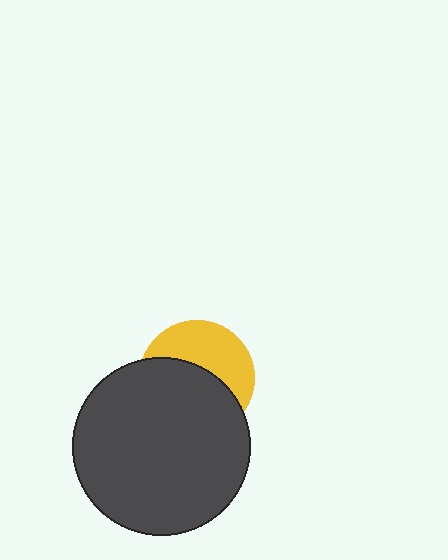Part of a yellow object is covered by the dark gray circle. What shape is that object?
It is a circle.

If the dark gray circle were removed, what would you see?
You would see the complete yellow circle.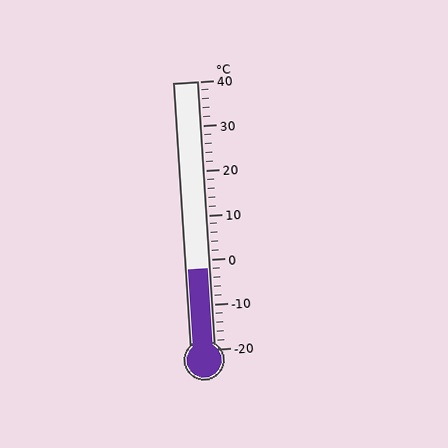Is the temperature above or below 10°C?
The temperature is below 10°C.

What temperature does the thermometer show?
The thermometer shows approximately -2°C.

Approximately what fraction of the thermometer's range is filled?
The thermometer is filled to approximately 30% of its range.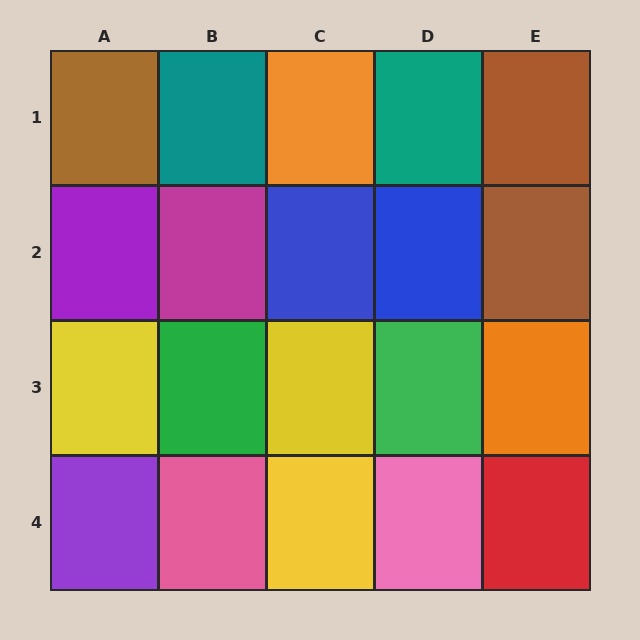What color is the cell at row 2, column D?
Blue.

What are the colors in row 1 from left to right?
Brown, teal, orange, teal, brown.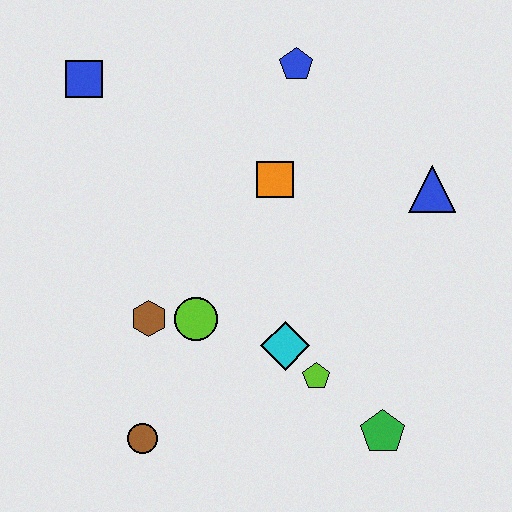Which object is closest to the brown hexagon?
The lime circle is closest to the brown hexagon.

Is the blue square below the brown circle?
No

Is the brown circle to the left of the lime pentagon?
Yes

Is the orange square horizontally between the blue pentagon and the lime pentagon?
No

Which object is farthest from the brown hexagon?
The blue triangle is farthest from the brown hexagon.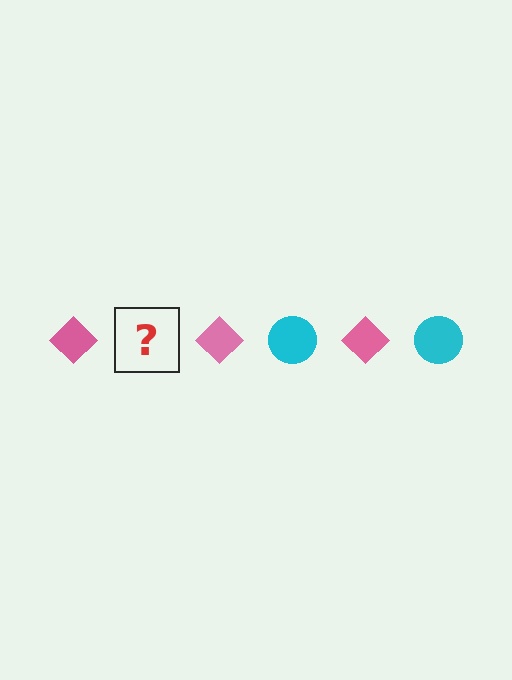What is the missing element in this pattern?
The missing element is a cyan circle.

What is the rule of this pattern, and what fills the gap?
The rule is that the pattern alternates between pink diamond and cyan circle. The gap should be filled with a cyan circle.